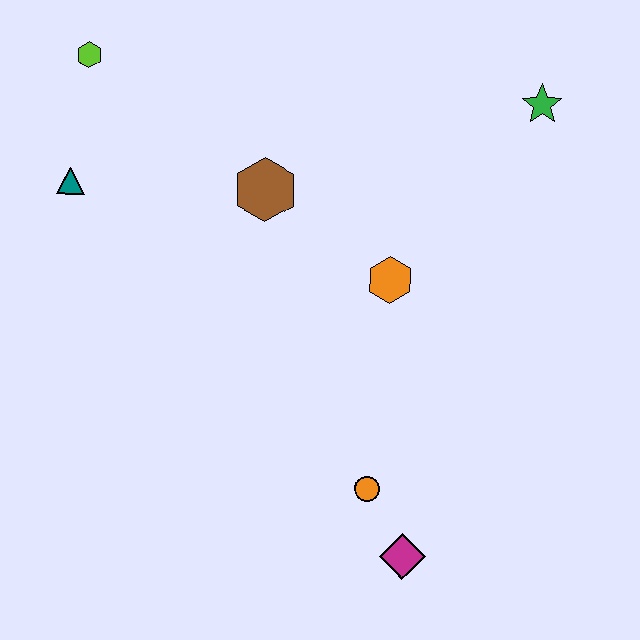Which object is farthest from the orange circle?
The lime hexagon is farthest from the orange circle.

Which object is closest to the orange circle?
The magenta diamond is closest to the orange circle.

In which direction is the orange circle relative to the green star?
The orange circle is below the green star.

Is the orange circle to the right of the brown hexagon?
Yes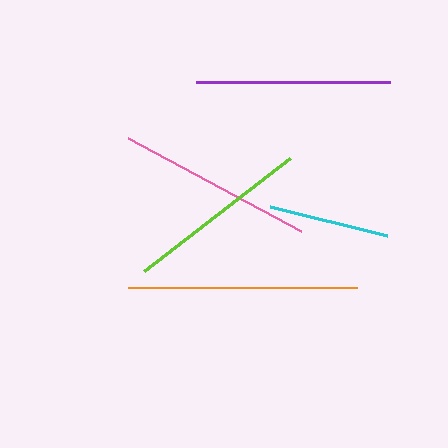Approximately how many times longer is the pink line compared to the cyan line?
The pink line is approximately 1.6 times the length of the cyan line.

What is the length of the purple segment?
The purple segment is approximately 194 pixels long.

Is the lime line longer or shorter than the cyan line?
The lime line is longer than the cyan line.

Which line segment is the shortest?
The cyan line is the shortest at approximately 121 pixels.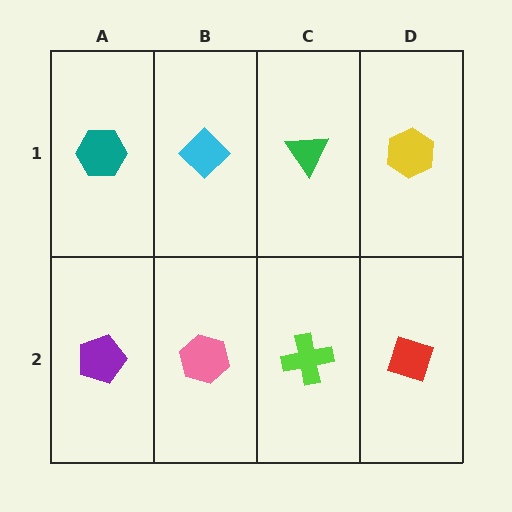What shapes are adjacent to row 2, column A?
A teal hexagon (row 1, column A), a pink hexagon (row 2, column B).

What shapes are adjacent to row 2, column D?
A yellow hexagon (row 1, column D), a lime cross (row 2, column C).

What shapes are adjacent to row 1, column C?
A lime cross (row 2, column C), a cyan diamond (row 1, column B), a yellow hexagon (row 1, column D).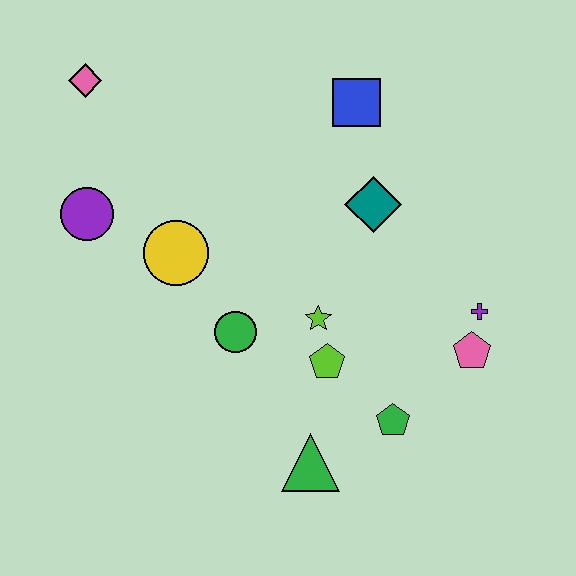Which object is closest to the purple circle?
The yellow circle is closest to the purple circle.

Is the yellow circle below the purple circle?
Yes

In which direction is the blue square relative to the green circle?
The blue square is above the green circle.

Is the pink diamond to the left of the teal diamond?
Yes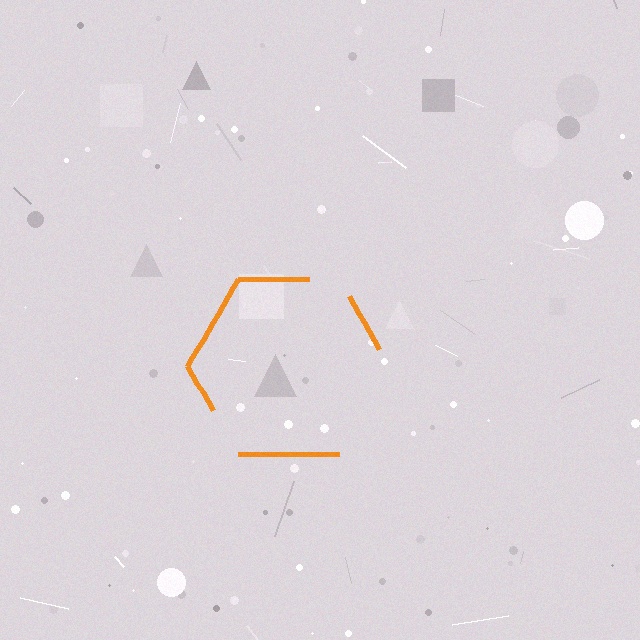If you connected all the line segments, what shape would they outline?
They would outline a hexagon.